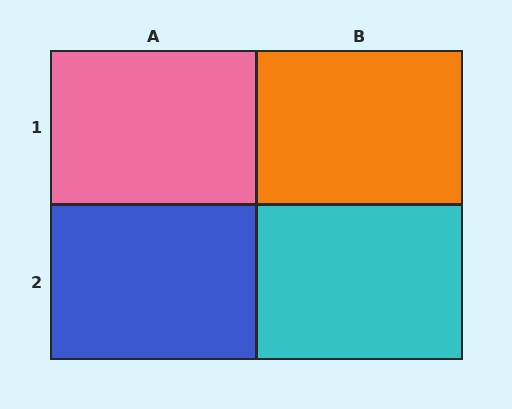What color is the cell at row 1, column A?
Pink.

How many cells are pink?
1 cell is pink.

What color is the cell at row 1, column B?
Orange.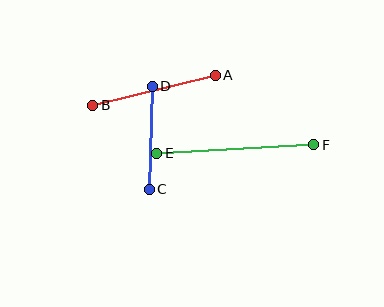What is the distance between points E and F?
The distance is approximately 157 pixels.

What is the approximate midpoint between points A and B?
The midpoint is at approximately (154, 90) pixels.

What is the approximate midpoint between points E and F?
The midpoint is at approximately (235, 149) pixels.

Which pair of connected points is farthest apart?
Points E and F are farthest apart.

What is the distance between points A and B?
The distance is approximately 126 pixels.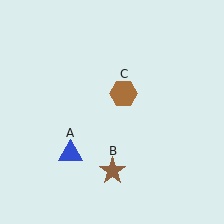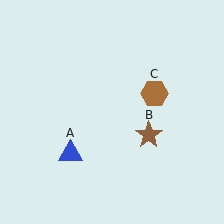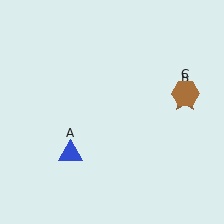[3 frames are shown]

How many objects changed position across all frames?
2 objects changed position: brown star (object B), brown hexagon (object C).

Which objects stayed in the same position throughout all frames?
Blue triangle (object A) remained stationary.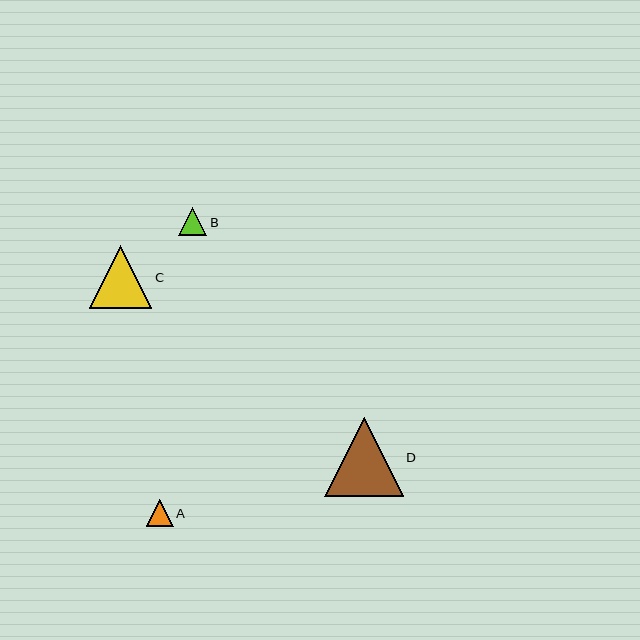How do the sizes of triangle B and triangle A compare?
Triangle B and triangle A are approximately the same size.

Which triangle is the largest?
Triangle D is the largest with a size of approximately 79 pixels.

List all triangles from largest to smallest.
From largest to smallest: D, C, B, A.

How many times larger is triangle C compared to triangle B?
Triangle C is approximately 2.2 times the size of triangle B.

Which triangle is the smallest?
Triangle A is the smallest with a size of approximately 27 pixels.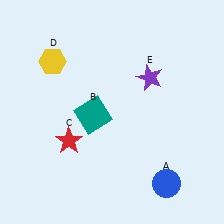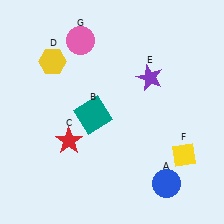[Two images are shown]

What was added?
A yellow diamond (F), a pink circle (G) were added in Image 2.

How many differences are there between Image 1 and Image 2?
There are 2 differences between the two images.